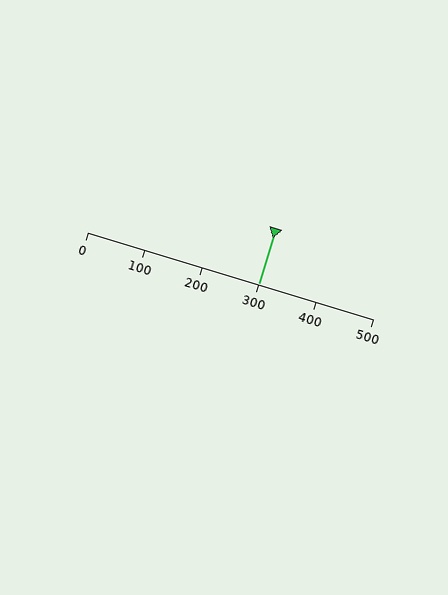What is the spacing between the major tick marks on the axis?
The major ticks are spaced 100 apart.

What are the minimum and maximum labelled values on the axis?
The axis runs from 0 to 500.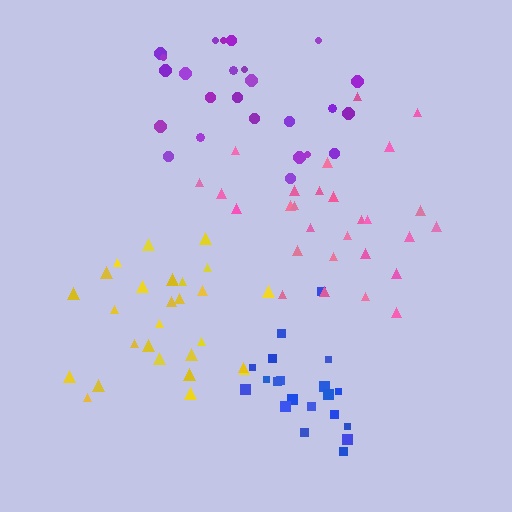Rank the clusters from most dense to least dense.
blue, yellow, pink, purple.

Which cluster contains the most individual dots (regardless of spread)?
Pink (28).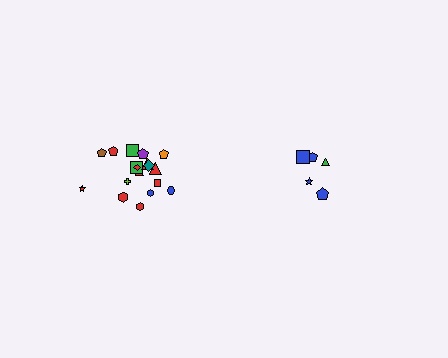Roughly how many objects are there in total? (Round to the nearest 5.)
Roughly 25 objects in total.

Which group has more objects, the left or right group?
The left group.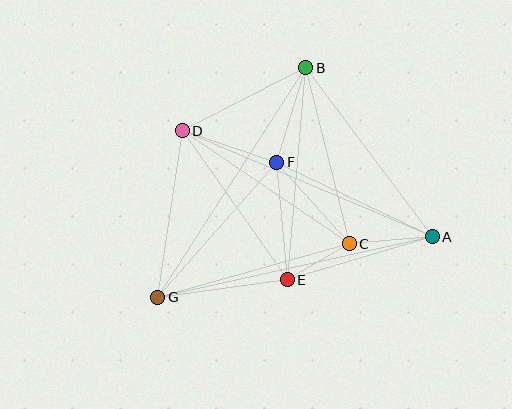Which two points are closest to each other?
Points C and E are closest to each other.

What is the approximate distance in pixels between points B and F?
The distance between B and F is approximately 99 pixels.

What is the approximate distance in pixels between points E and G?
The distance between E and G is approximately 131 pixels.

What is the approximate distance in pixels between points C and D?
The distance between C and D is approximately 202 pixels.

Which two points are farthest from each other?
Points A and G are farthest from each other.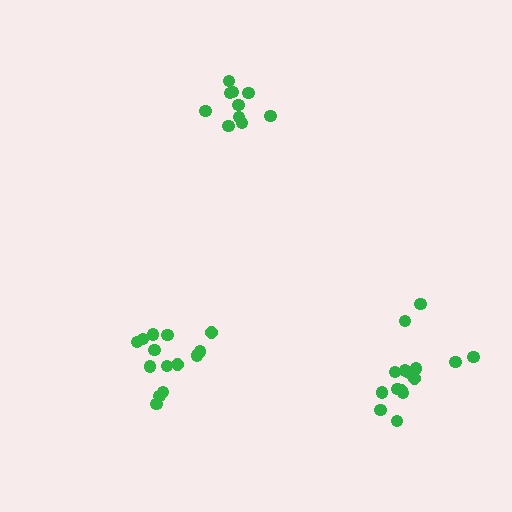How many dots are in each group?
Group 1: 15 dots, Group 2: 10 dots, Group 3: 14 dots (39 total).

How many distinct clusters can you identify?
There are 3 distinct clusters.